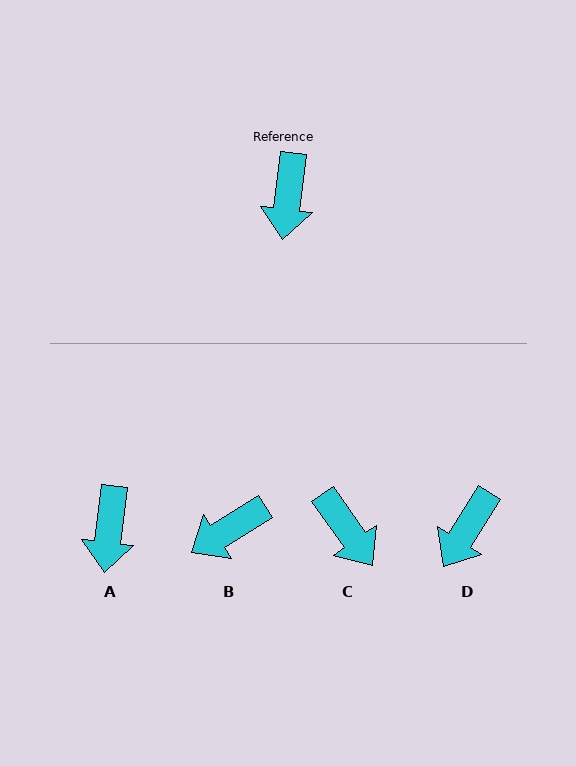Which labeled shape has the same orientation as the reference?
A.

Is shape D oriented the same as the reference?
No, it is off by about 26 degrees.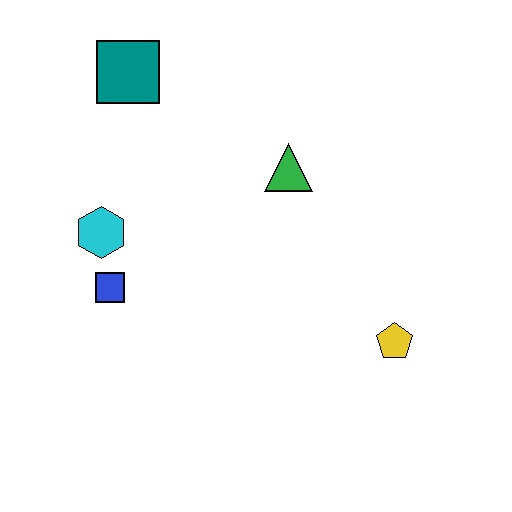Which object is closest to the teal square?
The cyan hexagon is closest to the teal square.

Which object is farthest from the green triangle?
The blue square is farthest from the green triangle.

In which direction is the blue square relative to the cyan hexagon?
The blue square is below the cyan hexagon.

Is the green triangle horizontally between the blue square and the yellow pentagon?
Yes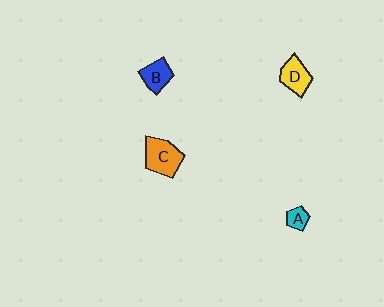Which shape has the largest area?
Shape C (orange).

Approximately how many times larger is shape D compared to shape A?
Approximately 2.1 times.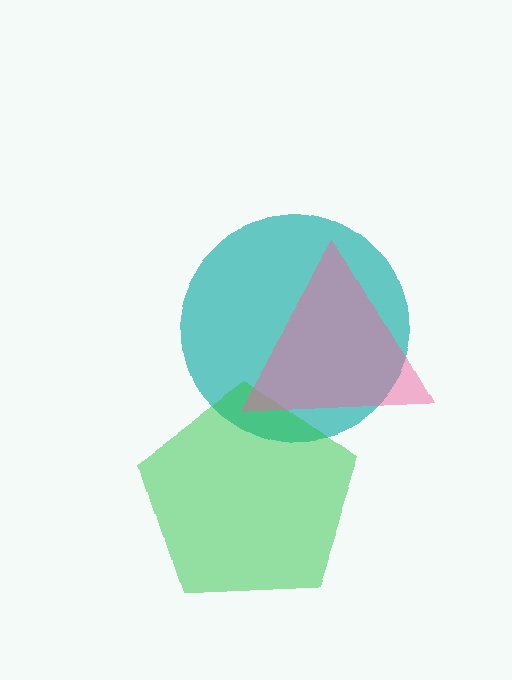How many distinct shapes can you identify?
There are 3 distinct shapes: a teal circle, a green pentagon, a pink triangle.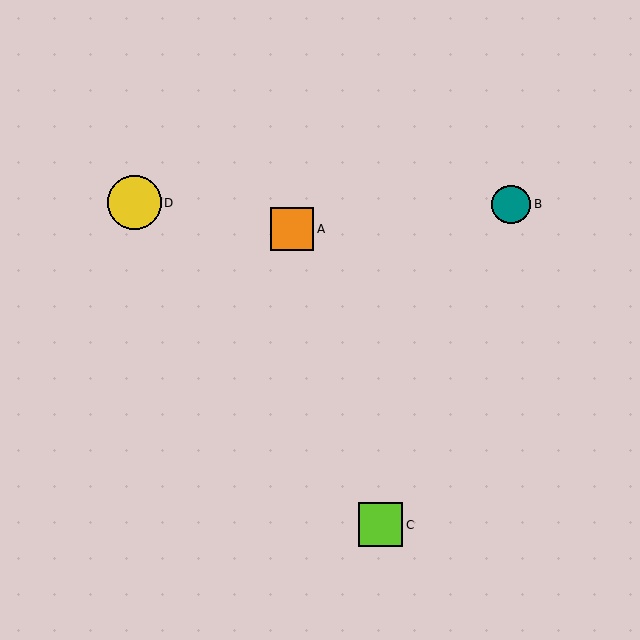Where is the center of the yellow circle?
The center of the yellow circle is at (134, 203).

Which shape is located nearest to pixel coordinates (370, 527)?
The lime square (labeled C) at (381, 525) is nearest to that location.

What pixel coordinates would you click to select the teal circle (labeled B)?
Click at (511, 204) to select the teal circle B.